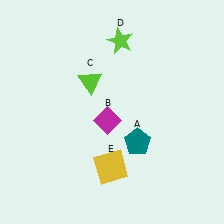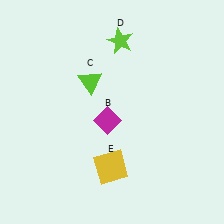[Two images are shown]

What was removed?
The teal pentagon (A) was removed in Image 2.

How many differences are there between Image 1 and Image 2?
There is 1 difference between the two images.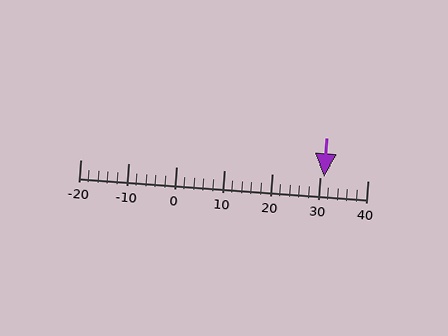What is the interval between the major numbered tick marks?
The major tick marks are spaced 10 units apart.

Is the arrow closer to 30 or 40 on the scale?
The arrow is closer to 30.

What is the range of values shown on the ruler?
The ruler shows values from -20 to 40.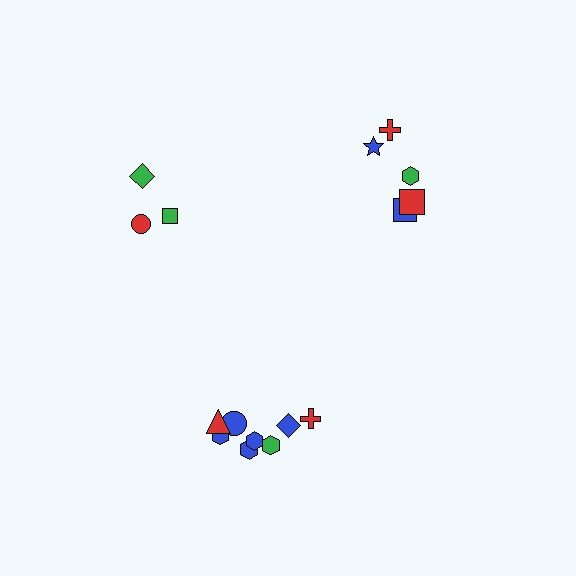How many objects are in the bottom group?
There are 8 objects.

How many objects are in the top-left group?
There are 3 objects.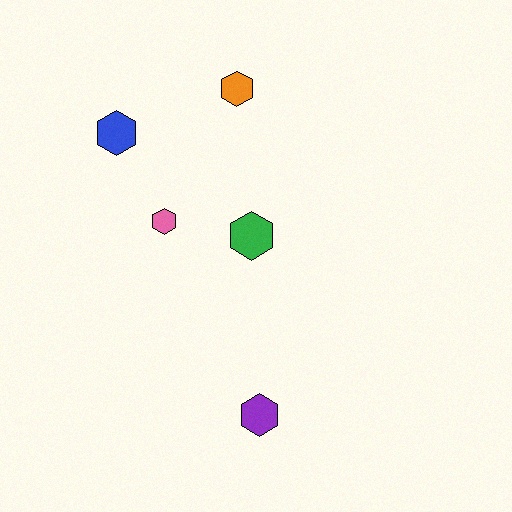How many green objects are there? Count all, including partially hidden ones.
There is 1 green object.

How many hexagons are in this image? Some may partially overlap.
There are 5 hexagons.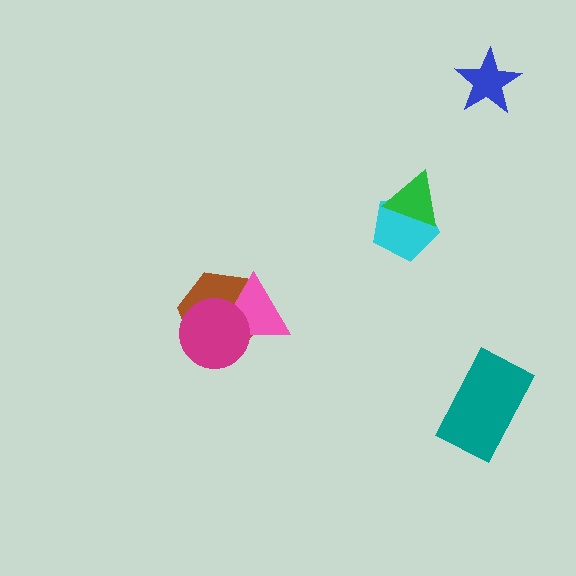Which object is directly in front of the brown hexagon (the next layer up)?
The pink triangle is directly in front of the brown hexagon.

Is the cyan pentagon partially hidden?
Yes, it is partially covered by another shape.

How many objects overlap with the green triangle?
1 object overlaps with the green triangle.